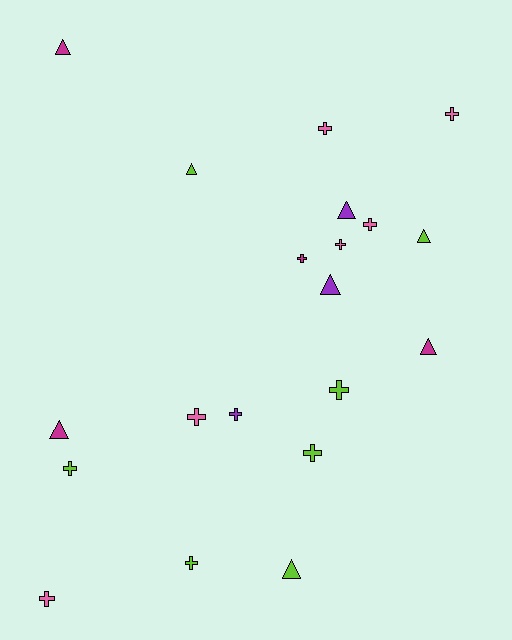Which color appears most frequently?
Lime, with 7 objects.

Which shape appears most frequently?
Cross, with 12 objects.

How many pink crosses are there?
There are 6 pink crosses.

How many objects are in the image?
There are 20 objects.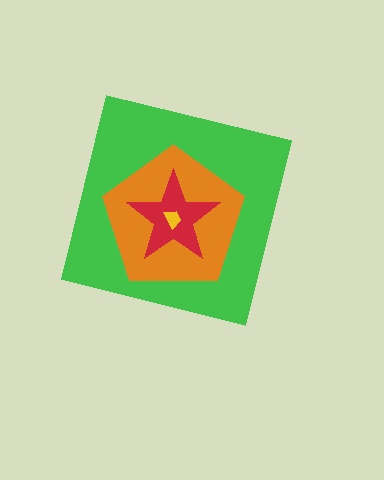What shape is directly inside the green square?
The orange pentagon.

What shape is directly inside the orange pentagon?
The red star.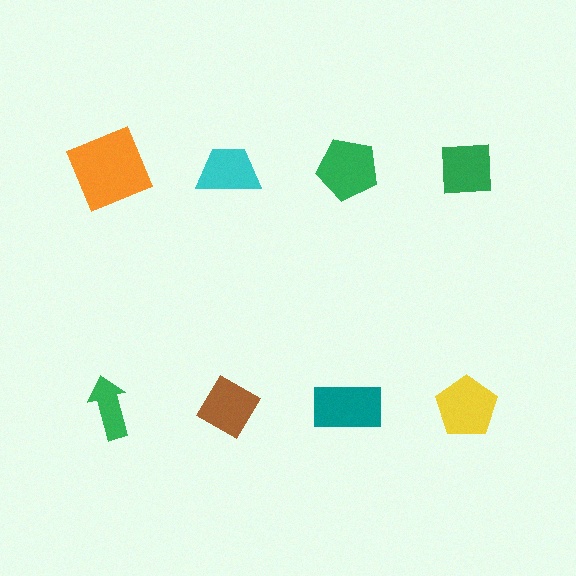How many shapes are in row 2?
4 shapes.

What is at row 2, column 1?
A green arrow.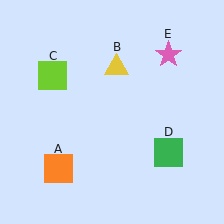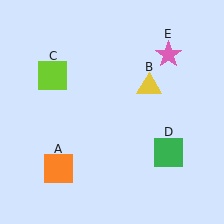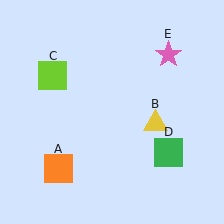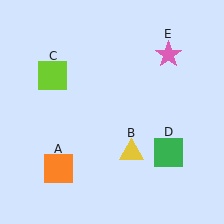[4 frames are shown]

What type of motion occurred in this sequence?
The yellow triangle (object B) rotated clockwise around the center of the scene.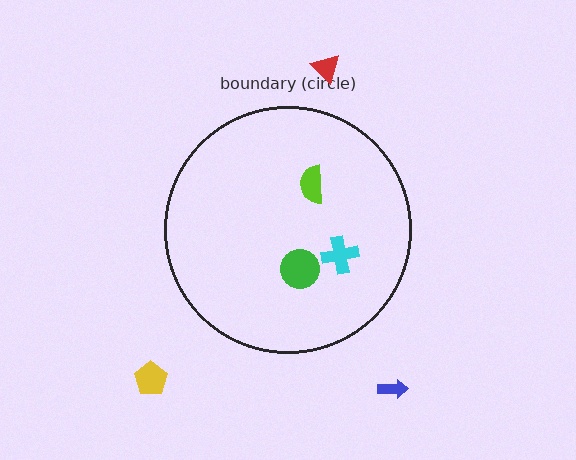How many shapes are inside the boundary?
3 inside, 3 outside.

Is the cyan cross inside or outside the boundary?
Inside.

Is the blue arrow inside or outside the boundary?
Outside.